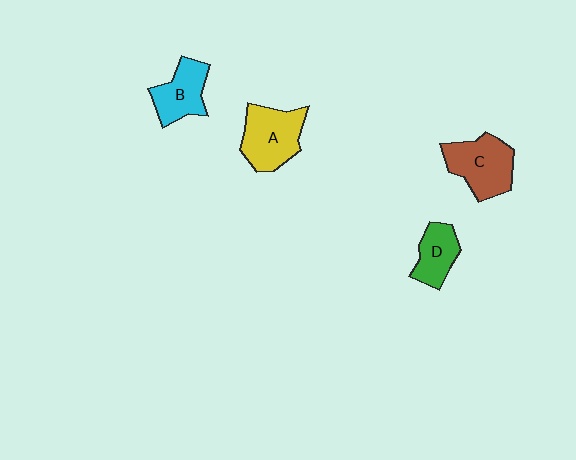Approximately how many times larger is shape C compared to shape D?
Approximately 1.6 times.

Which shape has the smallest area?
Shape D (green).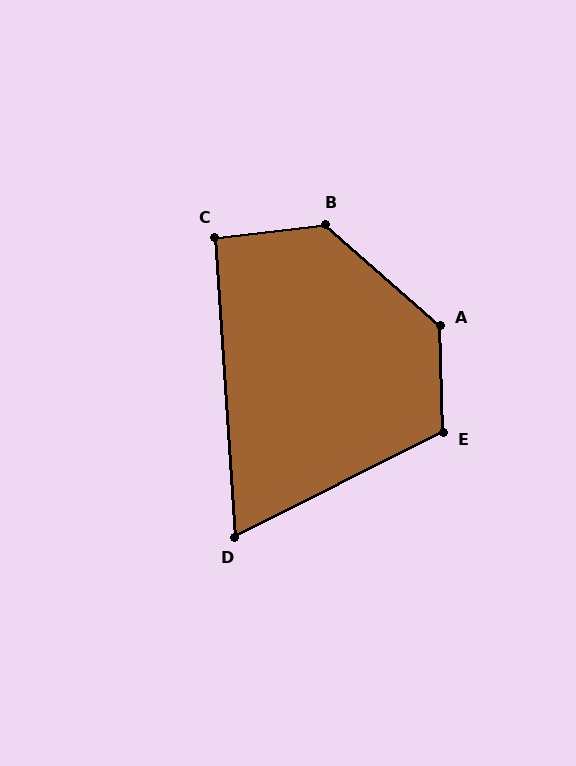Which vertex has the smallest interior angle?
D, at approximately 67 degrees.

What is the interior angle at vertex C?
Approximately 93 degrees (approximately right).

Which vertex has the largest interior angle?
A, at approximately 133 degrees.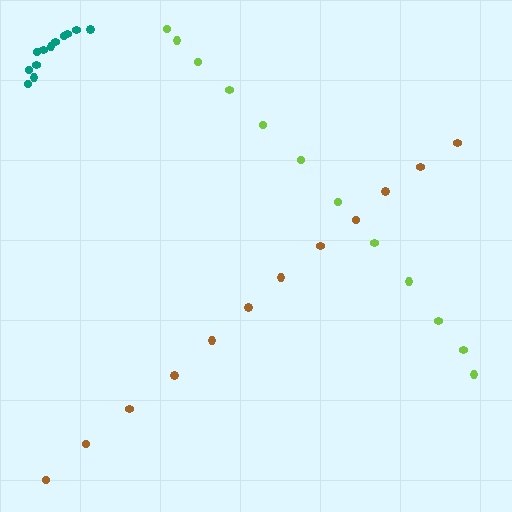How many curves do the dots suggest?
There are 3 distinct paths.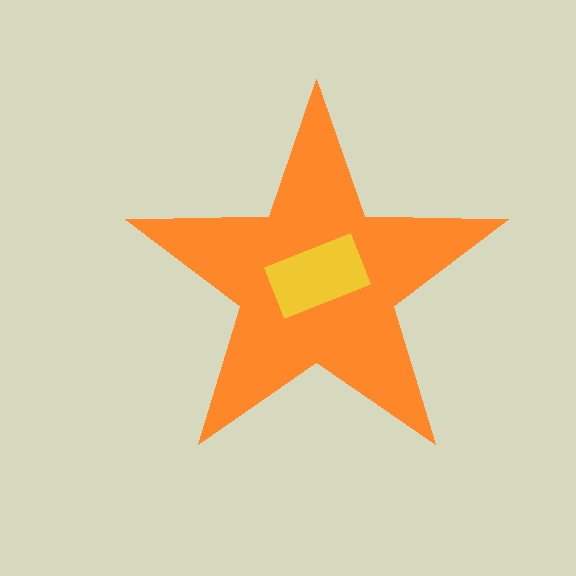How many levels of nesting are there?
2.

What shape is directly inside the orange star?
The yellow rectangle.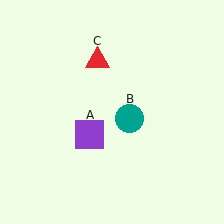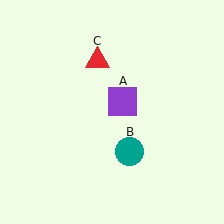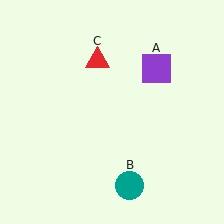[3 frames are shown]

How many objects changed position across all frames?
2 objects changed position: purple square (object A), teal circle (object B).